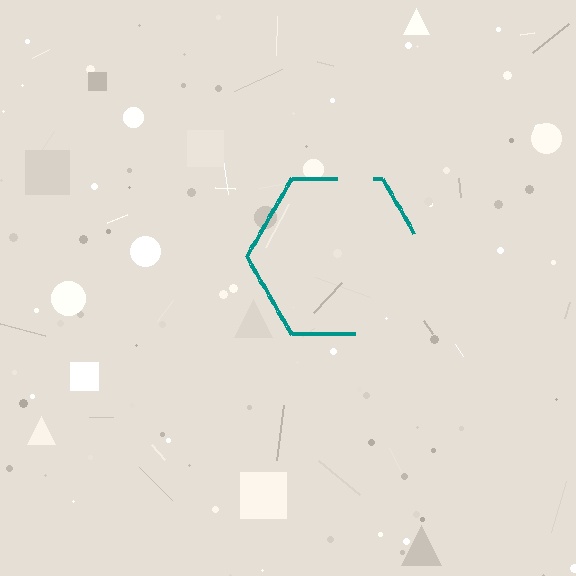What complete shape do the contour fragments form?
The contour fragments form a hexagon.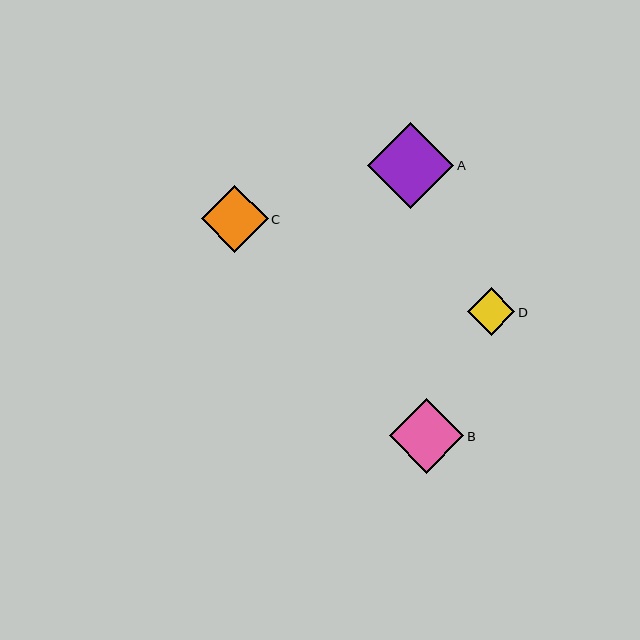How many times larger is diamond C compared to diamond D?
Diamond C is approximately 1.4 times the size of diamond D.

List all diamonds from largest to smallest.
From largest to smallest: A, B, C, D.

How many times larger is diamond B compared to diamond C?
Diamond B is approximately 1.1 times the size of diamond C.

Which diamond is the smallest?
Diamond D is the smallest with a size of approximately 47 pixels.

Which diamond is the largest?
Diamond A is the largest with a size of approximately 86 pixels.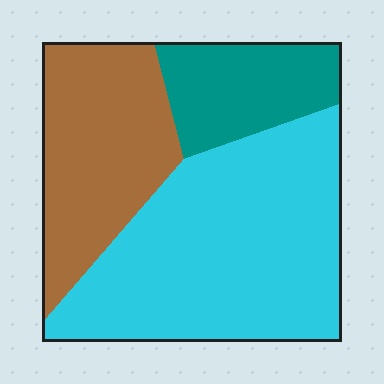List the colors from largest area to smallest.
From largest to smallest: cyan, brown, teal.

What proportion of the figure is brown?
Brown takes up between a quarter and a half of the figure.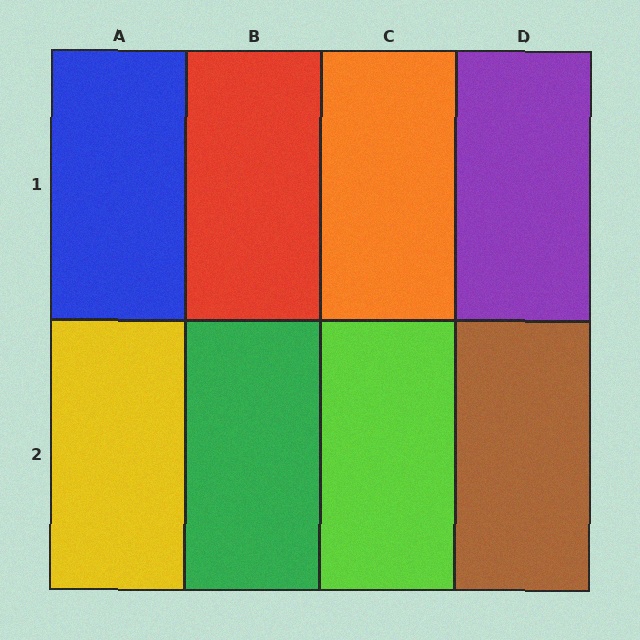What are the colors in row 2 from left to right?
Yellow, green, lime, brown.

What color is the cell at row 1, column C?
Orange.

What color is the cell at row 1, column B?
Red.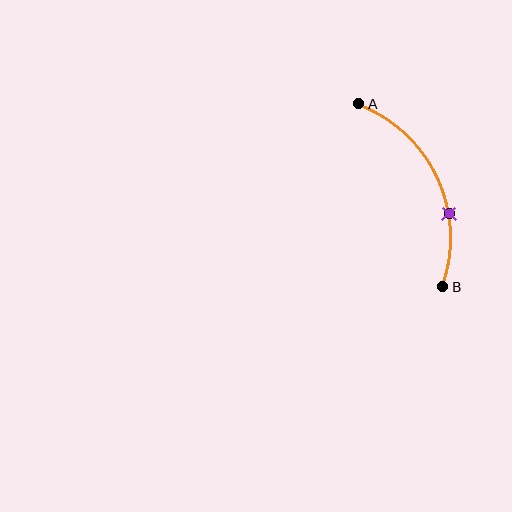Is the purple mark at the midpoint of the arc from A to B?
No. The purple mark lies on the arc but is closer to endpoint B. The arc midpoint would be at the point on the curve equidistant along the arc from both A and B.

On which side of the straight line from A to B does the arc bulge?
The arc bulges to the right of the straight line connecting A and B.